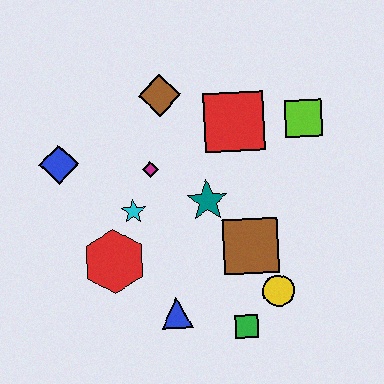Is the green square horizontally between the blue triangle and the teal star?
No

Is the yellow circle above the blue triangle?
Yes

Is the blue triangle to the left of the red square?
Yes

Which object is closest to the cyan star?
The magenta diamond is closest to the cyan star.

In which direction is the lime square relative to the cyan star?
The lime square is to the right of the cyan star.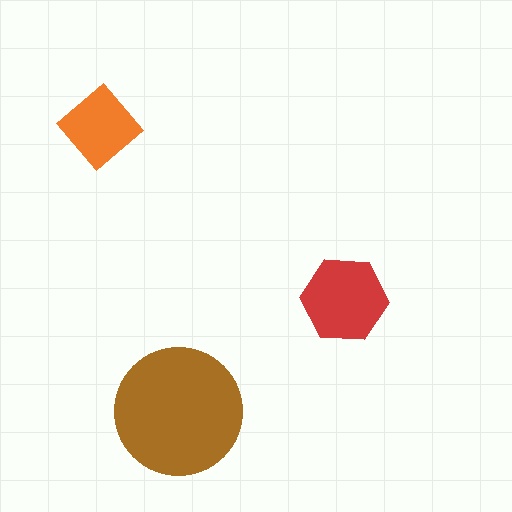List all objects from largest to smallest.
The brown circle, the red hexagon, the orange diamond.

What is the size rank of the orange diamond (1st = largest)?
3rd.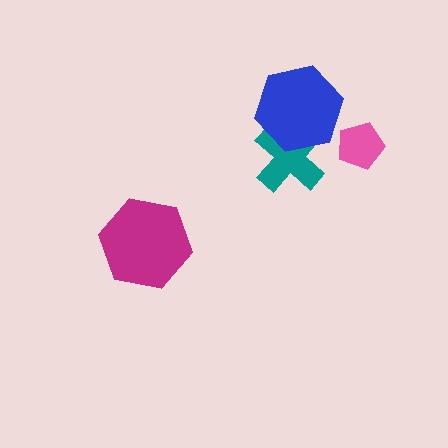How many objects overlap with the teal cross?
1 object overlaps with the teal cross.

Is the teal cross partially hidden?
Yes, it is partially covered by another shape.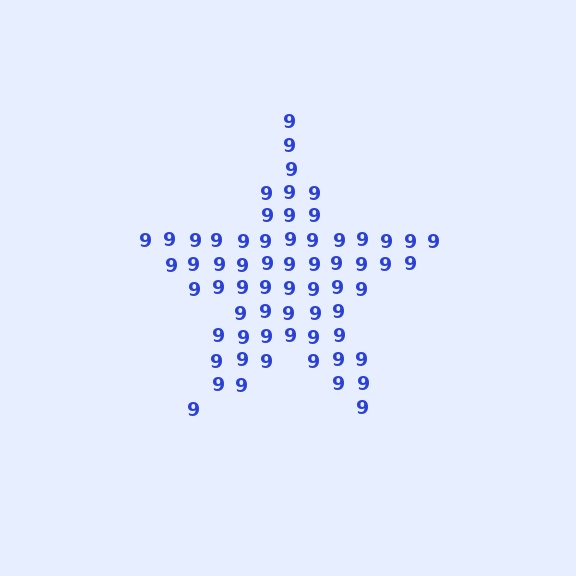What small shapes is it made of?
It is made of small digit 9's.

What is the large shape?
The large shape is a star.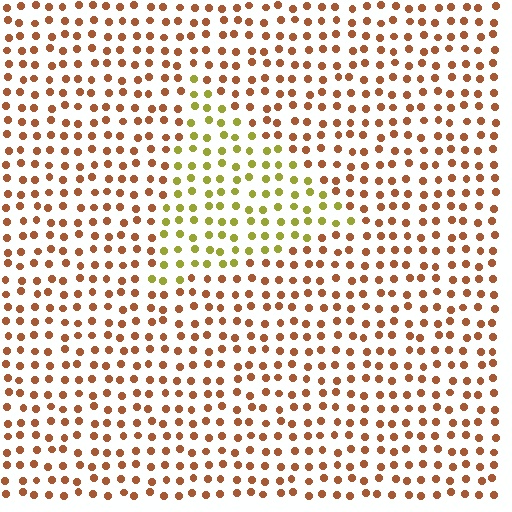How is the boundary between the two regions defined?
The boundary is defined purely by a slight shift in hue (about 48 degrees). Spacing, size, and orientation are identical on both sides.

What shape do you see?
I see a triangle.